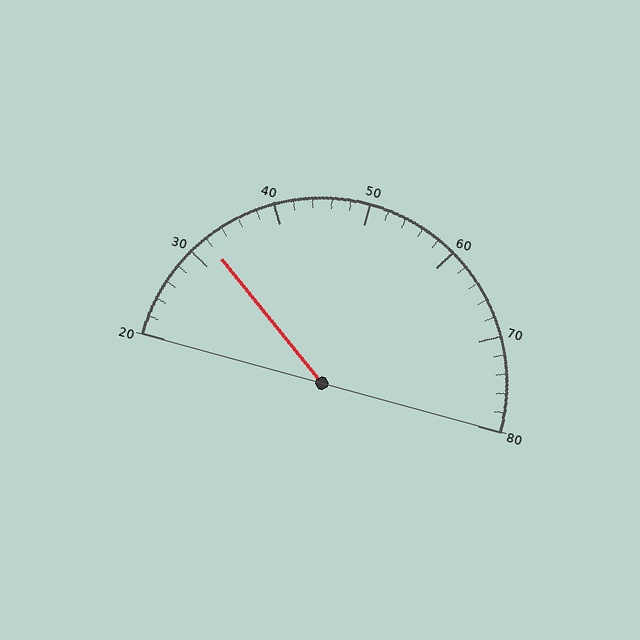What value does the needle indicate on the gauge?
The needle indicates approximately 32.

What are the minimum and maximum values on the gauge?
The gauge ranges from 20 to 80.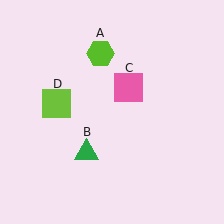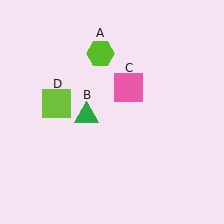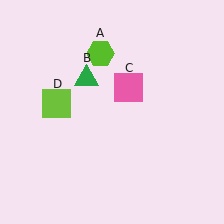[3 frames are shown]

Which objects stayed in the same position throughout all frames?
Lime hexagon (object A) and pink square (object C) and lime square (object D) remained stationary.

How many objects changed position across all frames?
1 object changed position: green triangle (object B).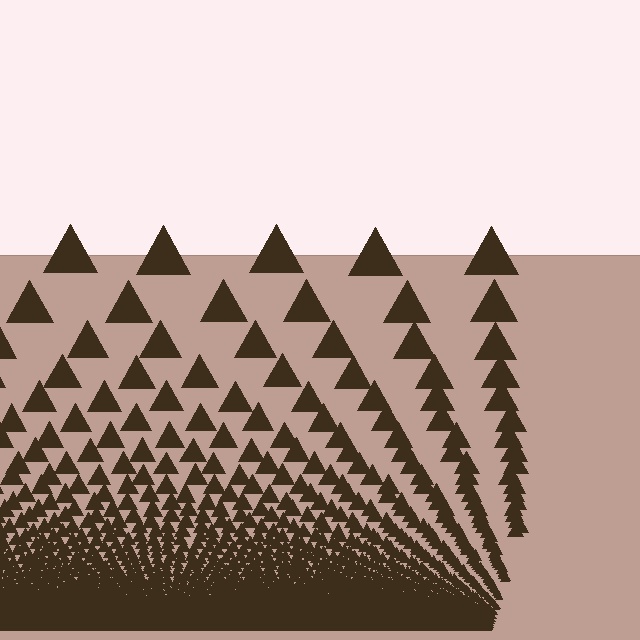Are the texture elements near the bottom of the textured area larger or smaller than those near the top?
Smaller. The gradient is inverted — elements near the bottom are smaller and denser.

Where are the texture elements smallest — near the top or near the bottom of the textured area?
Near the bottom.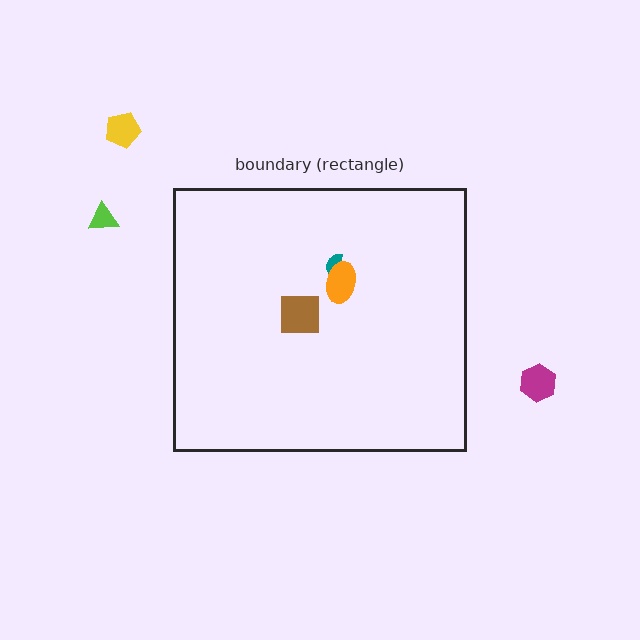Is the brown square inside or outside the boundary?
Inside.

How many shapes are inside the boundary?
3 inside, 3 outside.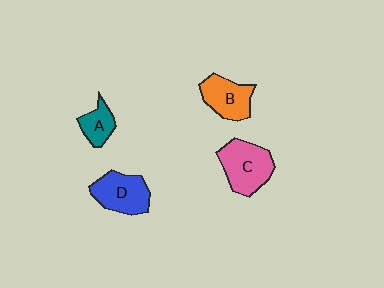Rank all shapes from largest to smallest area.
From largest to smallest: C (pink), D (blue), B (orange), A (teal).